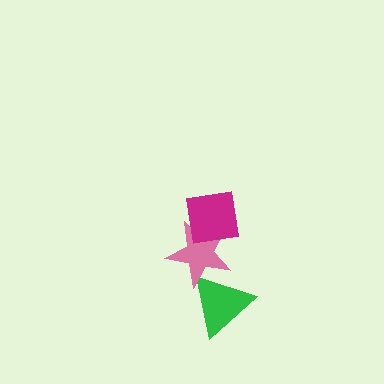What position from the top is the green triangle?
The green triangle is 3rd from the top.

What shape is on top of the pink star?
The magenta square is on top of the pink star.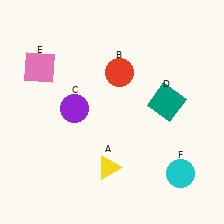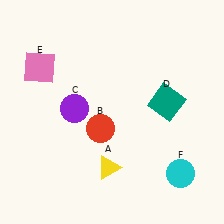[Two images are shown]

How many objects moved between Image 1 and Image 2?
1 object moved between the two images.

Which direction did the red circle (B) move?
The red circle (B) moved down.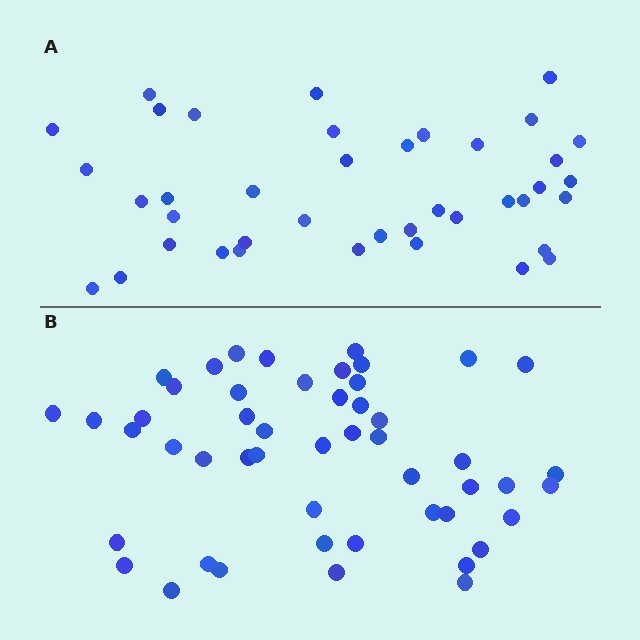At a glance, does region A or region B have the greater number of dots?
Region B (the bottom region) has more dots.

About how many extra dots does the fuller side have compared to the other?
Region B has roughly 10 or so more dots than region A.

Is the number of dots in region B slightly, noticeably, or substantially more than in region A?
Region B has noticeably more, but not dramatically so. The ratio is roughly 1.2 to 1.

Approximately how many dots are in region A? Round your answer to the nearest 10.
About 40 dots.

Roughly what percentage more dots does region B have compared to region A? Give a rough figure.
About 25% more.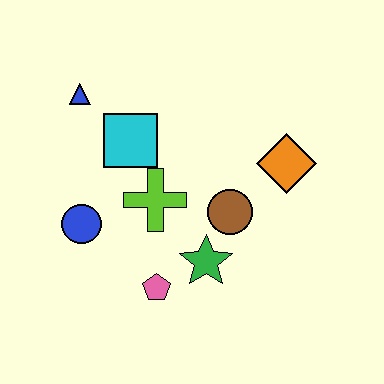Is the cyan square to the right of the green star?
No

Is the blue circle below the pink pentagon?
No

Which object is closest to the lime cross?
The cyan square is closest to the lime cross.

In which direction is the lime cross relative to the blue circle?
The lime cross is to the right of the blue circle.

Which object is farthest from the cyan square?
The orange diamond is farthest from the cyan square.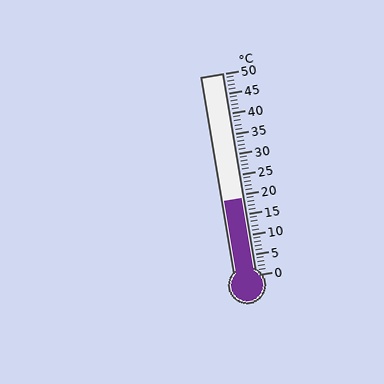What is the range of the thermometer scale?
The thermometer scale ranges from 0°C to 50°C.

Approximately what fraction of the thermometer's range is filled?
The thermometer is filled to approximately 40% of its range.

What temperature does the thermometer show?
The thermometer shows approximately 19°C.